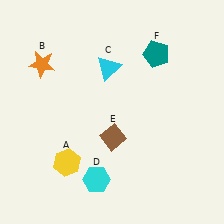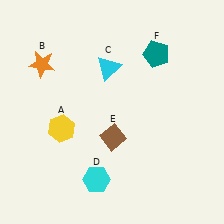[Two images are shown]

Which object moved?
The yellow hexagon (A) moved up.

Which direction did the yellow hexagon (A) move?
The yellow hexagon (A) moved up.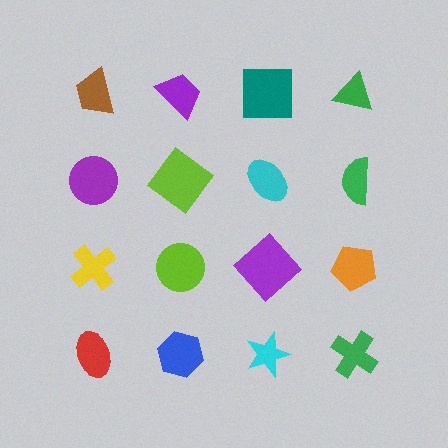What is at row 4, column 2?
A blue hexagon.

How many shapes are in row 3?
4 shapes.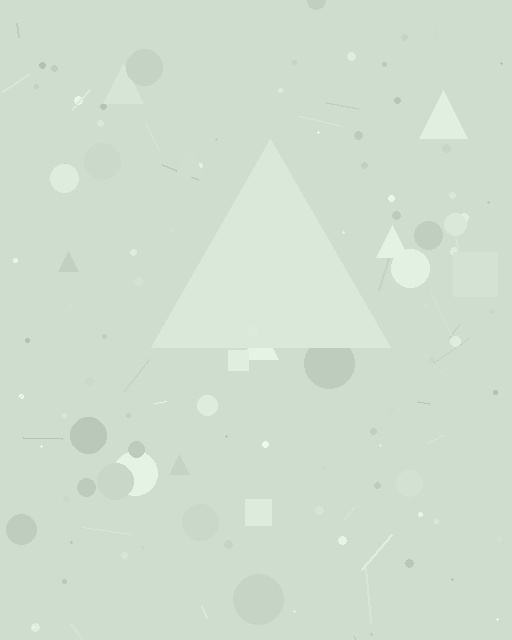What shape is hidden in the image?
A triangle is hidden in the image.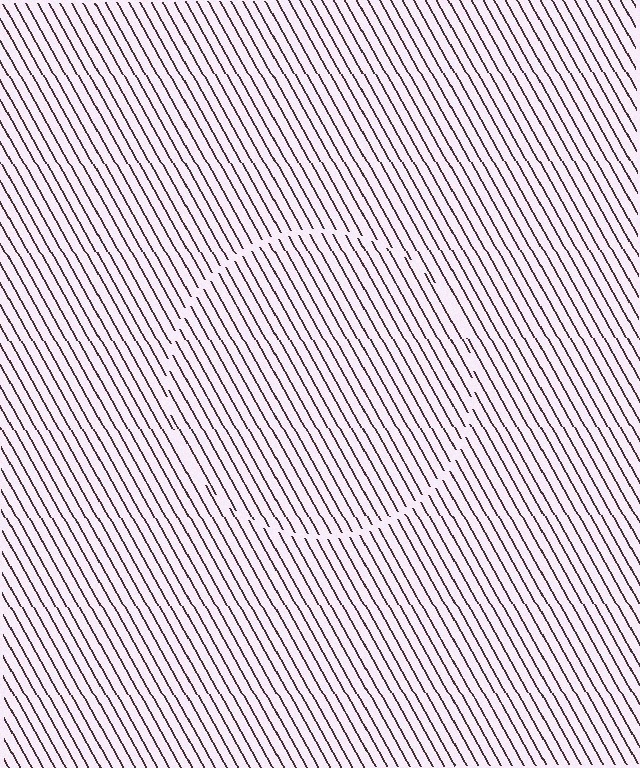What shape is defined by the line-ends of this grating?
An illusory circle. The interior of the shape contains the same grating, shifted by half a period — the contour is defined by the phase discontinuity where line-ends from the inner and outer gratings abut.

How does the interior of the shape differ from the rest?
The interior of the shape contains the same grating, shifted by half a period — the contour is defined by the phase discontinuity where line-ends from the inner and outer gratings abut.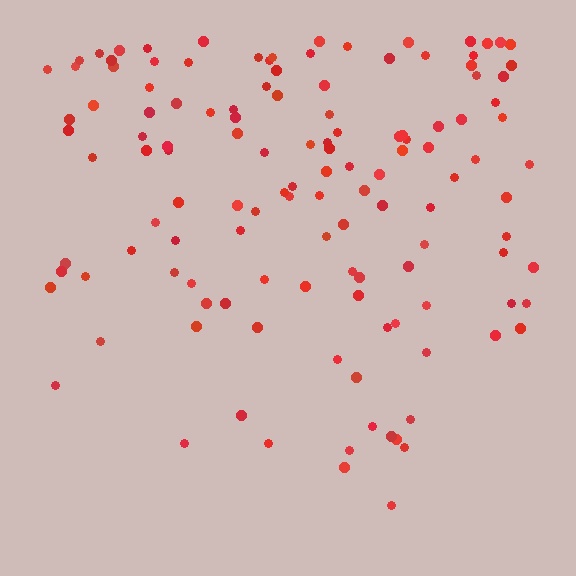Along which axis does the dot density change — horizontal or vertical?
Vertical.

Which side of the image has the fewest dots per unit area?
The bottom.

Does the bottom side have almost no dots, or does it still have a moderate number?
Still a moderate number, just noticeably fewer than the top.